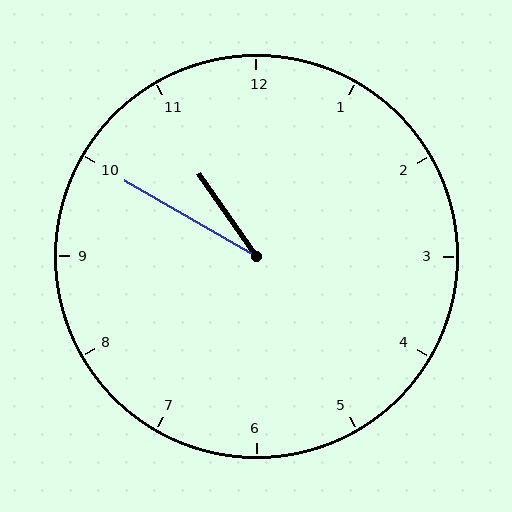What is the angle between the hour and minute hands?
Approximately 25 degrees.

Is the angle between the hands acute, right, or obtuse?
It is acute.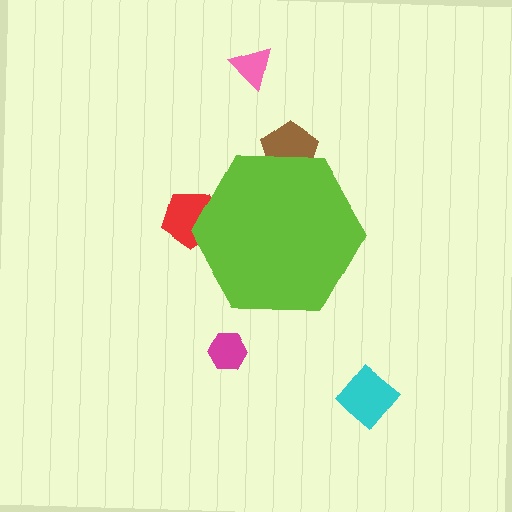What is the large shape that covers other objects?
A lime hexagon.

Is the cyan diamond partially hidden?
No, the cyan diamond is fully visible.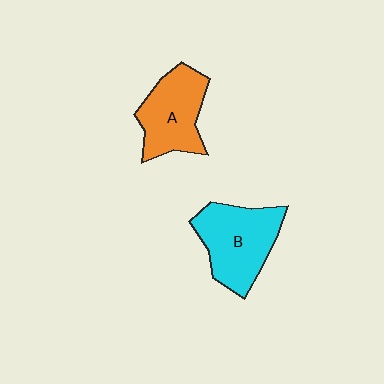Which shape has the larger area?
Shape B (cyan).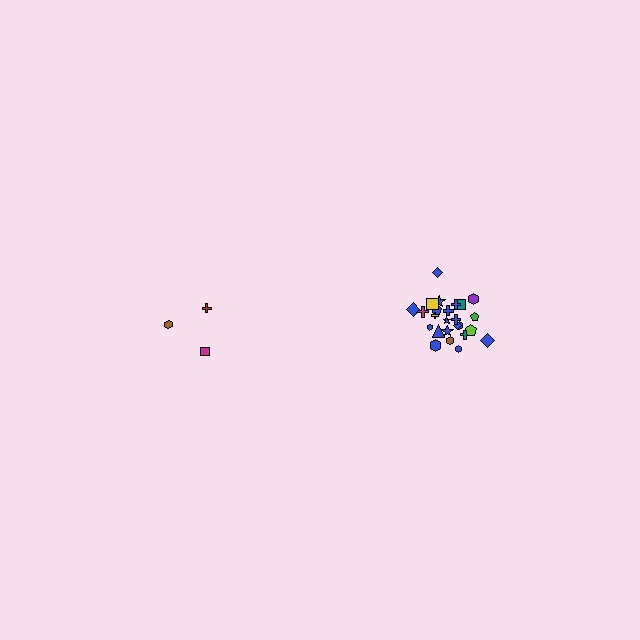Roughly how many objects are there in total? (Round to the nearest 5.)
Roughly 30 objects in total.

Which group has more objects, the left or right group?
The right group.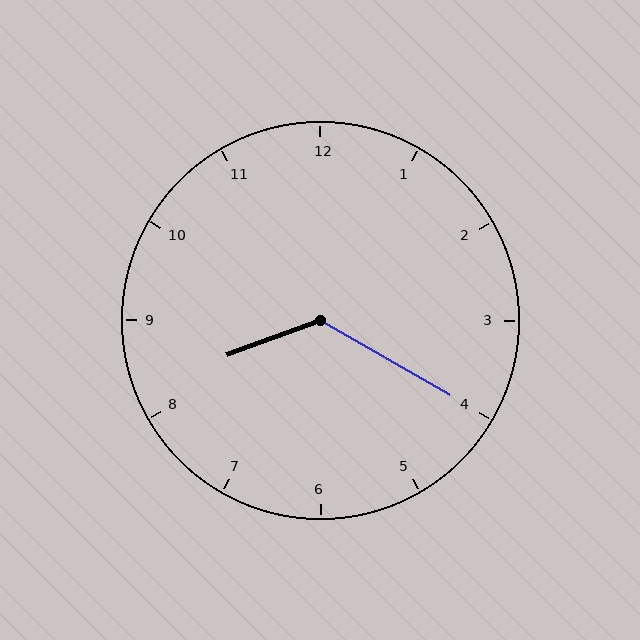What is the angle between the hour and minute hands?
Approximately 130 degrees.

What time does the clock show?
8:20.